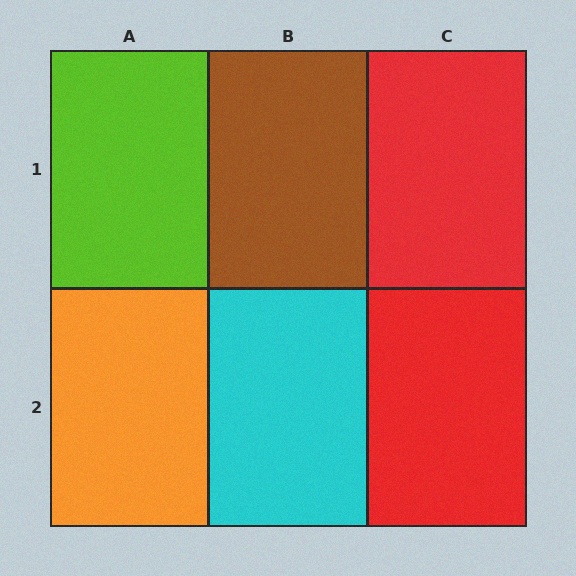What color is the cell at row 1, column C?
Red.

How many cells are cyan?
1 cell is cyan.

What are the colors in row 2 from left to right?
Orange, cyan, red.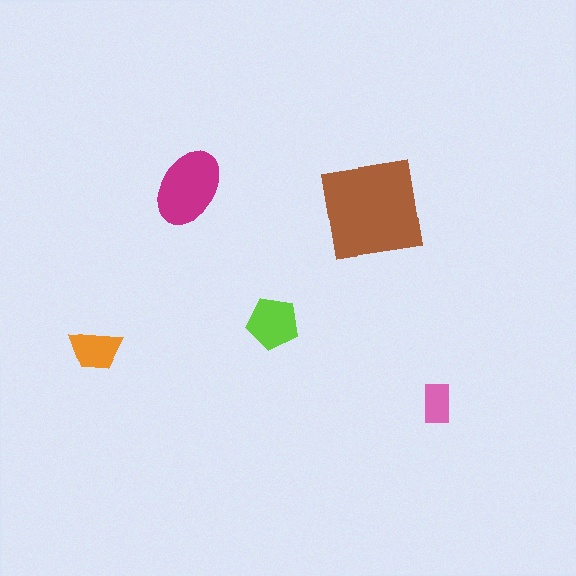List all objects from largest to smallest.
The brown square, the magenta ellipse, the lime pentagon, the orange trapezoid, the pink rectangle.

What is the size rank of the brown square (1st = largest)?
1st.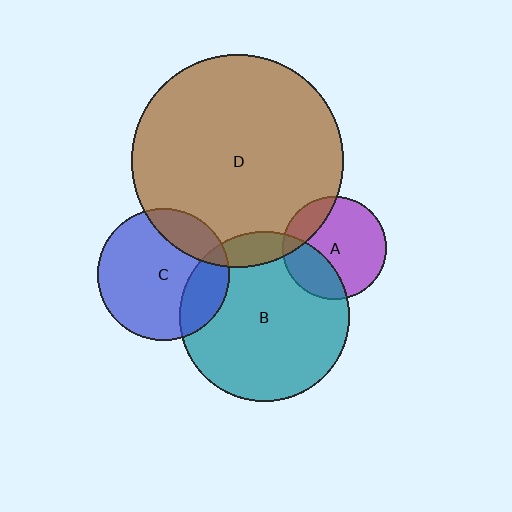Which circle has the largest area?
Circle D (brown).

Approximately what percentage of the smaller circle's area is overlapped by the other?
Approximately 30%.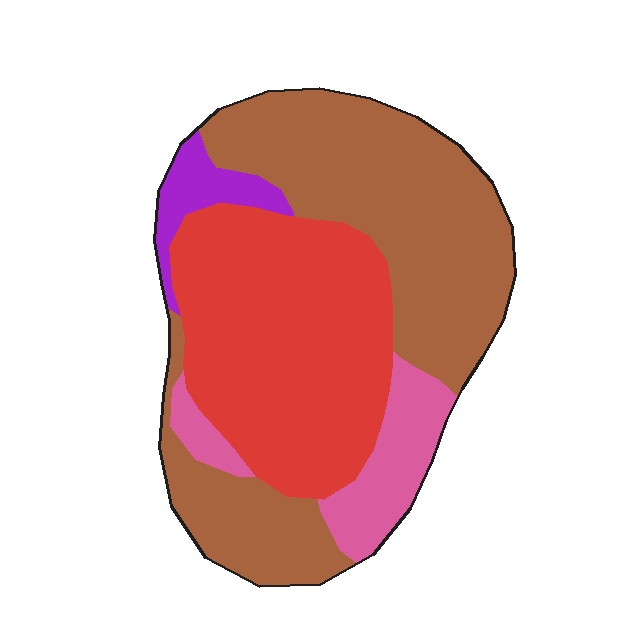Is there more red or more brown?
Brown.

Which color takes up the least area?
Purple, at roughly 5%.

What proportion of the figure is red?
Red covers about 40% of the figure.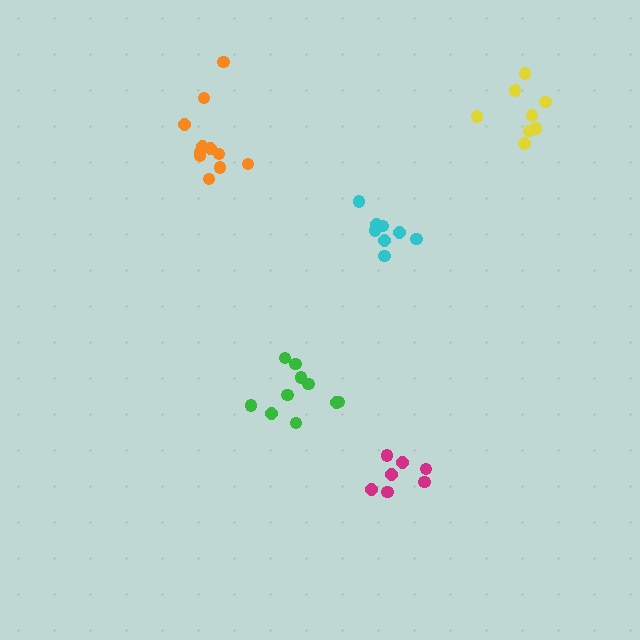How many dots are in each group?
Group 1: 7 dots, Group 2: 8 dots, Group 3: 10 dots, Group 4: 11 dots, Group 5: 8 dots (44 total).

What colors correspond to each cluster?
The clusters are colored: magenta, cyan, green, orange, yellow.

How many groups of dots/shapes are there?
There are 5 groups.